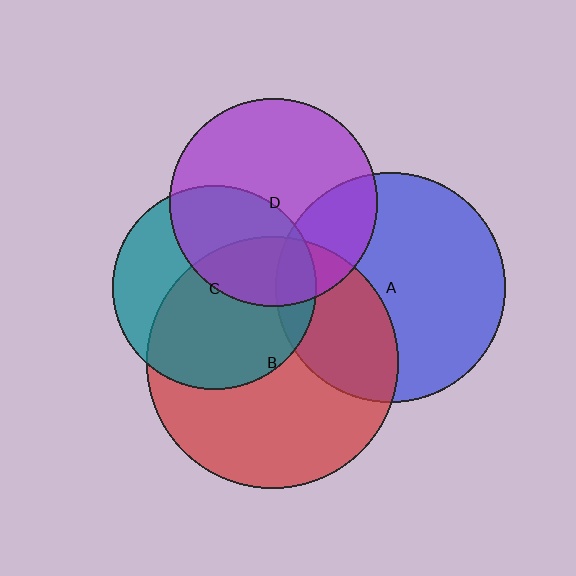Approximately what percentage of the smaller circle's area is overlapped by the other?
Approximately 10%.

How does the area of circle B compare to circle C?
Approximately 1.5 times.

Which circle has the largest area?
Circle B (red).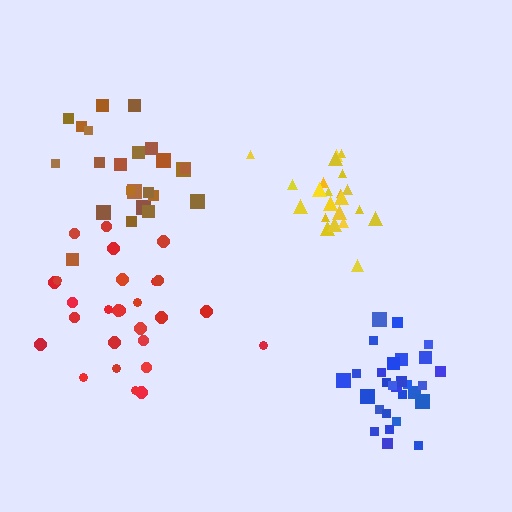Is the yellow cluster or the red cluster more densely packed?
Yellow.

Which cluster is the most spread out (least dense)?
Red.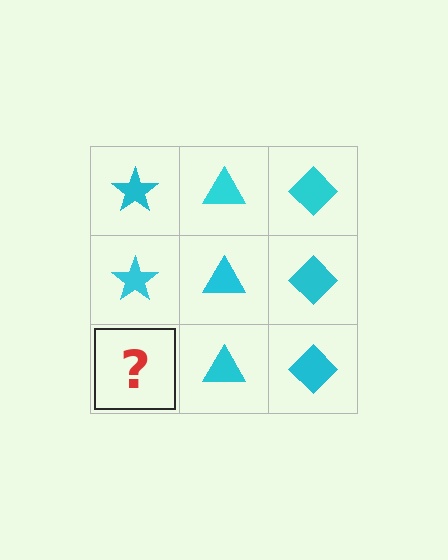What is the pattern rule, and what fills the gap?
The rule is that each column has a consistent shape. The gap should be filled with a cyan star.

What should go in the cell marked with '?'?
The missing cell should contain a cyan star.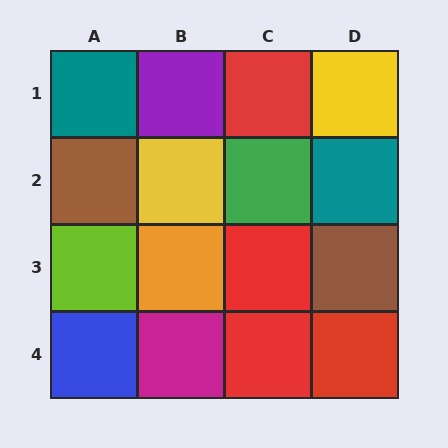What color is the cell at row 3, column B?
Orange.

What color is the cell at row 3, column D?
Brown.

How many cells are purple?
1 cell is purple.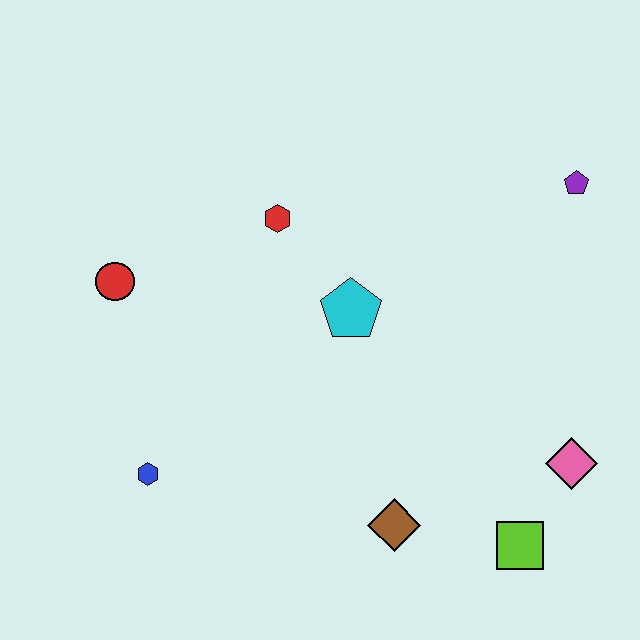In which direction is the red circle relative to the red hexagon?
The red circle is to the left of the red hexagon.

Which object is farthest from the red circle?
The pink diamond is farthest from the red circle.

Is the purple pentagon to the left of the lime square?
No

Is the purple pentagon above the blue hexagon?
Yes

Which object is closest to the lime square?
The pink diamond is closest to the lime square.